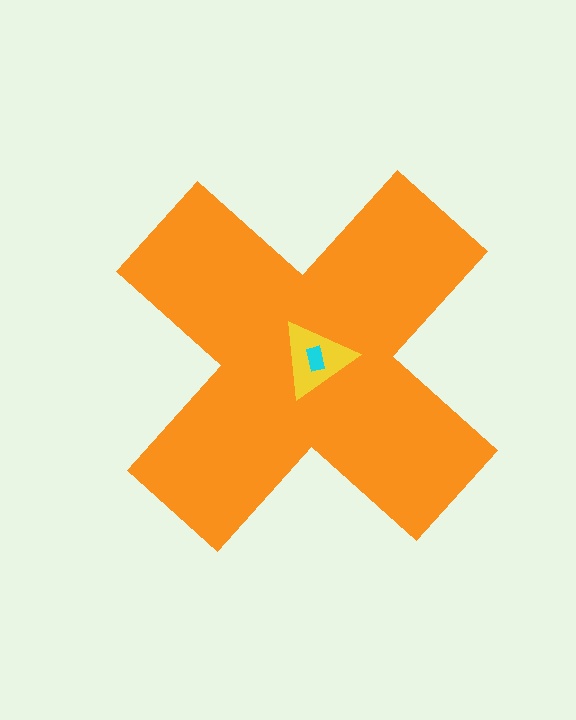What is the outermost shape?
The orange cross.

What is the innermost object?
The cyan rectangle.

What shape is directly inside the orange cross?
The yellow triangle.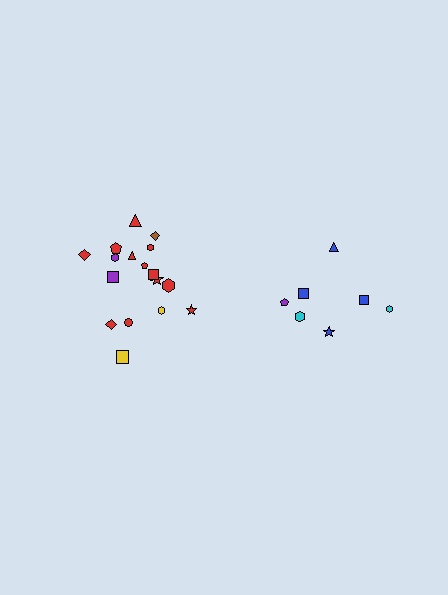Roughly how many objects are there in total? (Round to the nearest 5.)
Roughly 25 objects in total.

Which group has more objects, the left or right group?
The left group.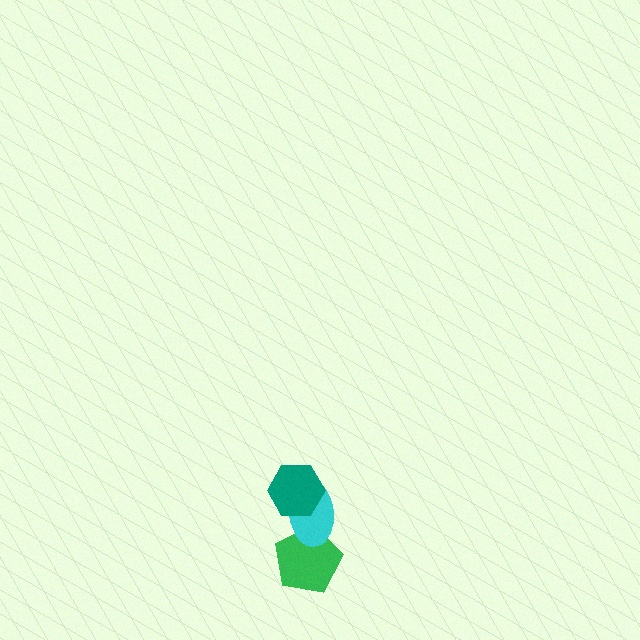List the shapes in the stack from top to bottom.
From top to bottom: the teal hexagon, the cyan ellipse, the green pentagon.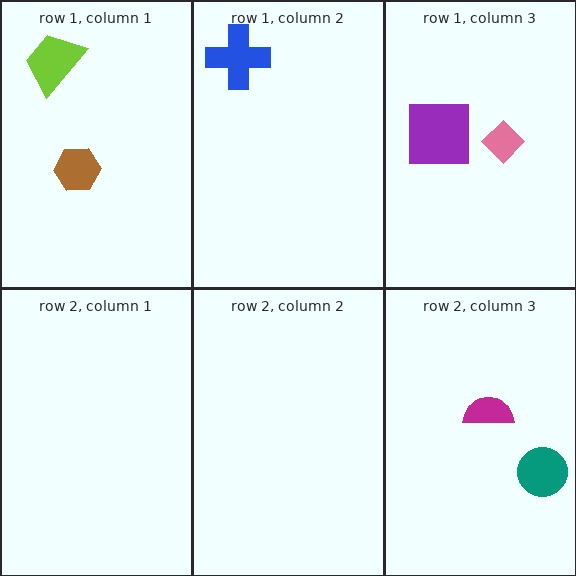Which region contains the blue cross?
The row 1, column 2 region.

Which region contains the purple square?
The row 1, column 3 region.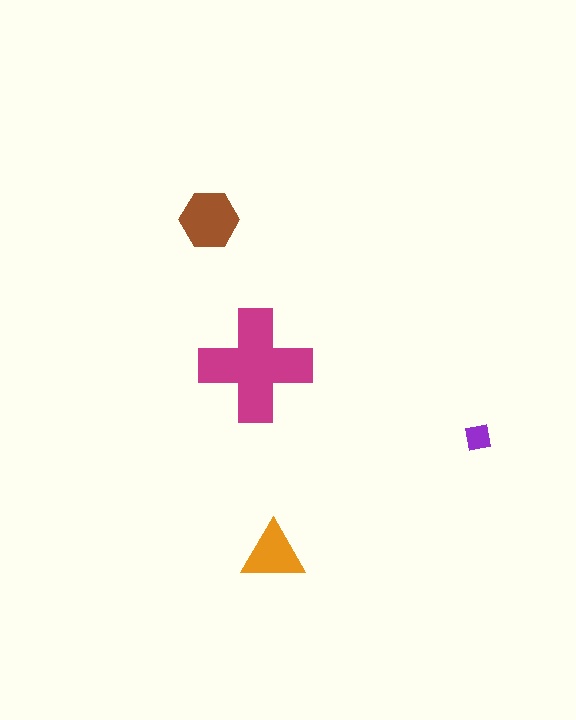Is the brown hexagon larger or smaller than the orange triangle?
Larger.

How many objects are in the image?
There are 4 objects in the image.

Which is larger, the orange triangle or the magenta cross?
The magenta cross.